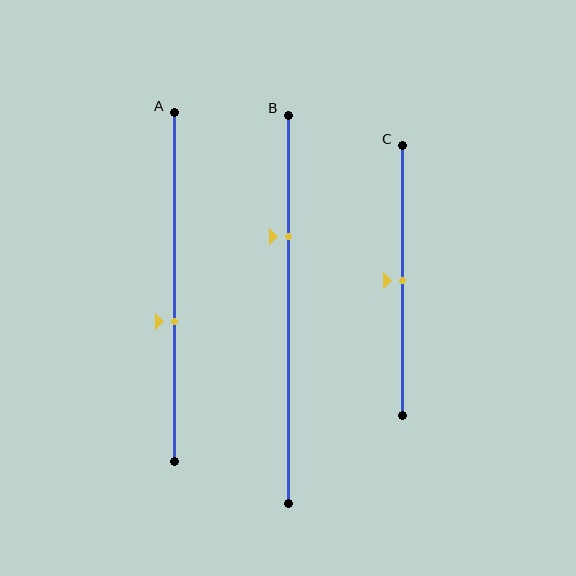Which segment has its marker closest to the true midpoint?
Segment C has its marker closest to the true midpoint.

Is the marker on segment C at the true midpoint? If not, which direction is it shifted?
Yes, the marker on segment C is at the true midpoint.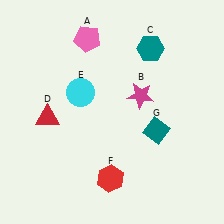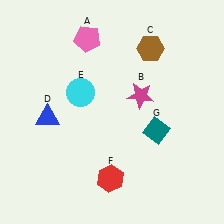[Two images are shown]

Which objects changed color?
C changed from teal to brown. D changed from red to blue.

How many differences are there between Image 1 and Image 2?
There are 2 differences between the two images.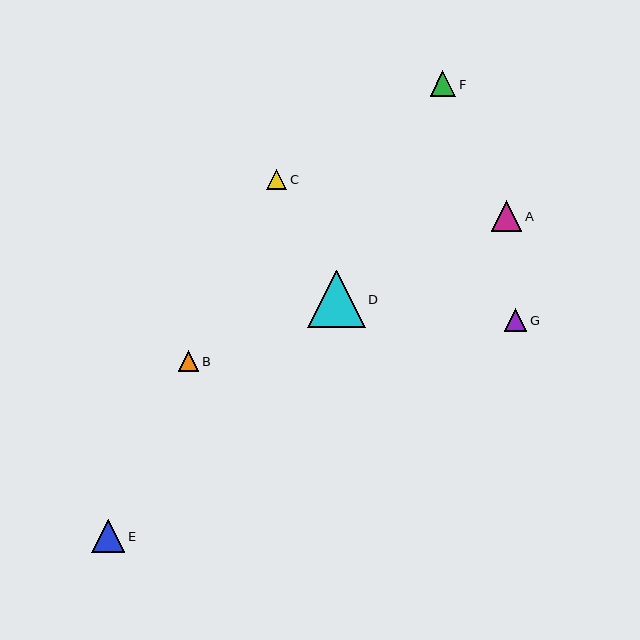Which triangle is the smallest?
Triangle C is the smallest with a size of approximately 20 pixels.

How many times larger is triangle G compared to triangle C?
Triangle G is approximately 1.1 times the size of triangle C.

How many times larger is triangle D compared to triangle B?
Triangle D is approximately 2.8 times the size of triangle B.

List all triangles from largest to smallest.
From largest to smallest: D, E, A, F, G, B, C.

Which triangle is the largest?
Triangle D is the largest with a size of approximately 58 pixels.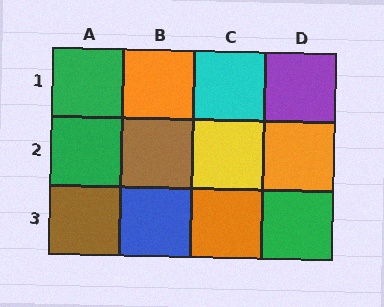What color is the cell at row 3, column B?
Blue.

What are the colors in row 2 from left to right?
Green, brown, yellow, orange.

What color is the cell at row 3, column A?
Brown.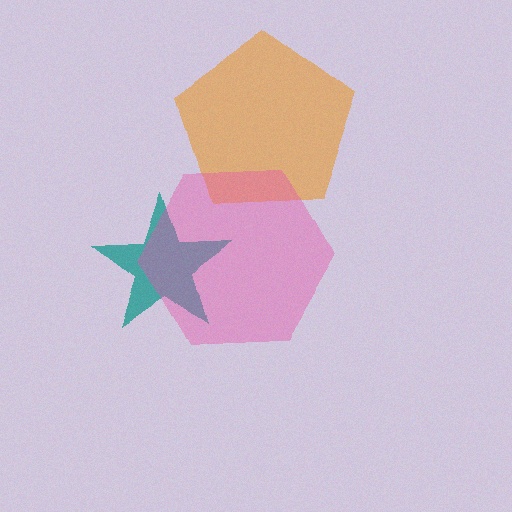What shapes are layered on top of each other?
The layered shapes are: an orange pentagon, a teal star, a pink hexagon.